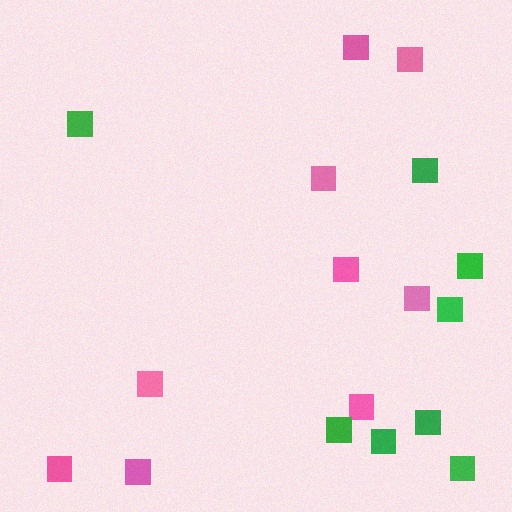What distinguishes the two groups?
There are 2 groups: one group of pink squares (9) and one group of green squares (8).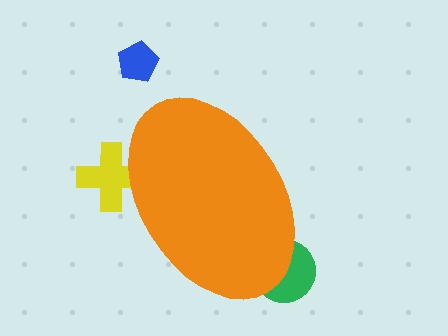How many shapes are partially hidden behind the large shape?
2 shapes are partially hidden.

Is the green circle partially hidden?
Yes, the green circle is partially hidden behind the orange ellipse.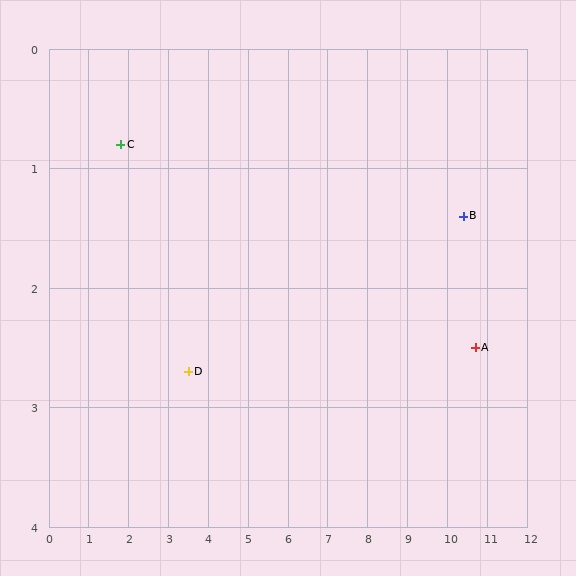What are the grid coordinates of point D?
Point D is at approximately (3.5, 2.7).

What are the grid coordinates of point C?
Point C is at approximately (1.8, 0.8).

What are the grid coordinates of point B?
Point B is at approximately (10.4, 1.4).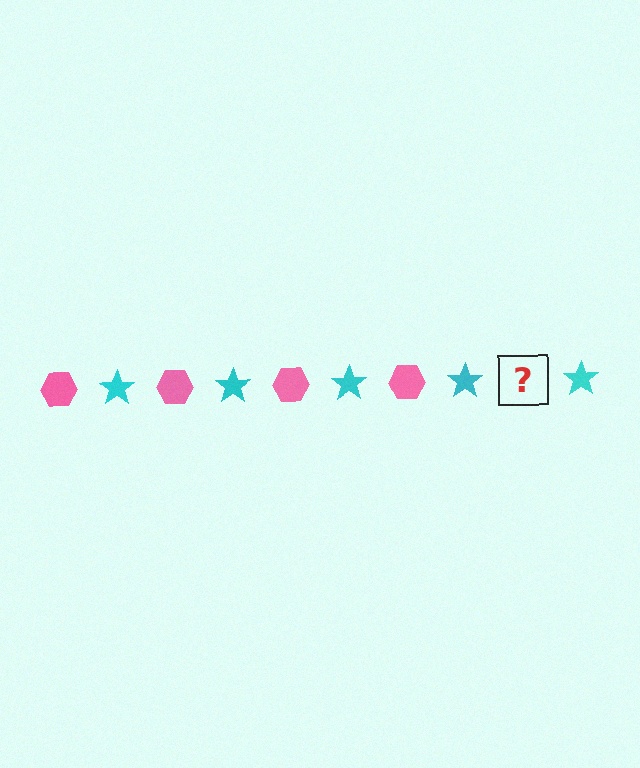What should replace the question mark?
The question mark should be replaced with a pink hexagon.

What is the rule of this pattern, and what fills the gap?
The rule is that the pattern alternates between pink hexagon and cyan star. The gap should be filled with a pink hexagon.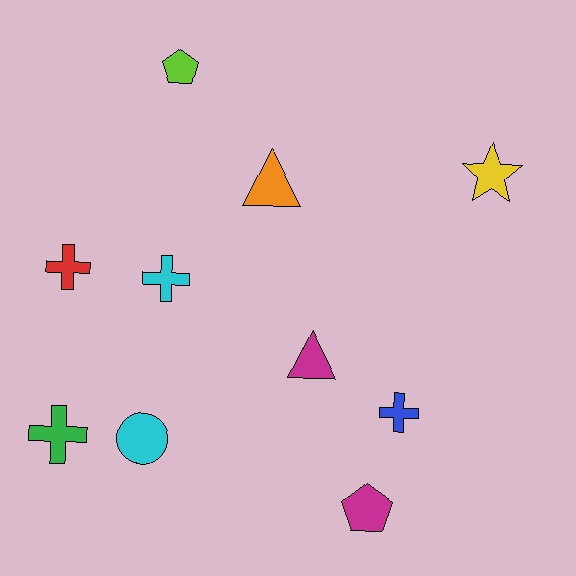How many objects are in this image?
There are 10 objects.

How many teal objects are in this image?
There are no teal objects.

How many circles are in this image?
There is 1 circle.